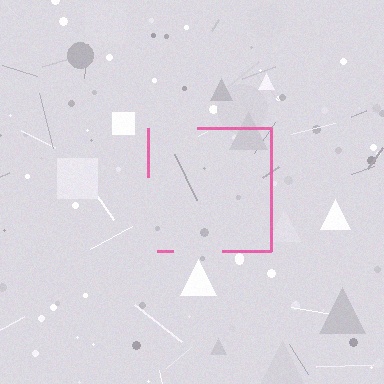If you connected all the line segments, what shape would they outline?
They would outline a square.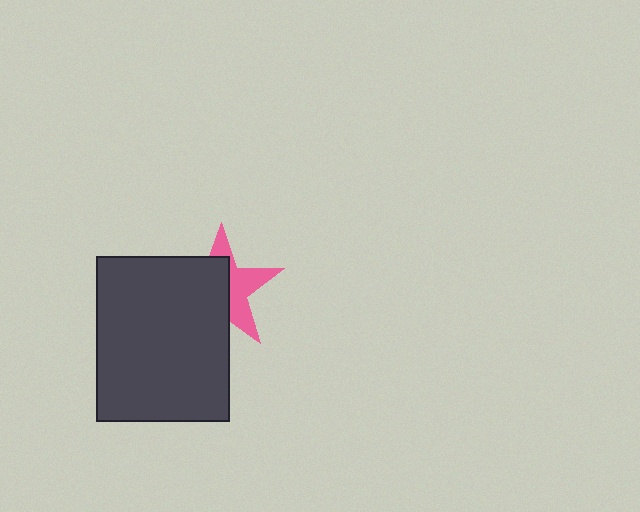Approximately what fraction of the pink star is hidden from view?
Roughly 56% of the pink star is hidden behind the dark gray rectangle.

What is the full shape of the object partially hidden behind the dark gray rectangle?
The partially hidden object is a pink star.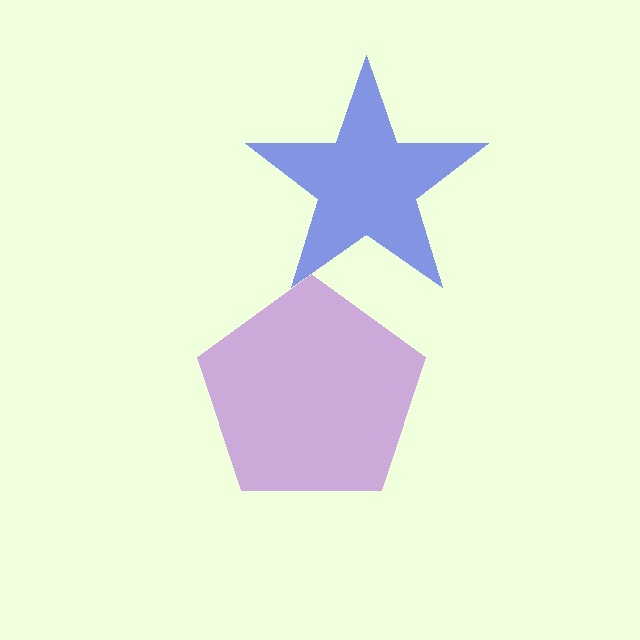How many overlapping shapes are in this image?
There are 2 overlapping shapes in the image.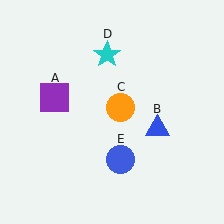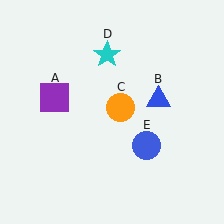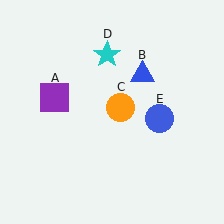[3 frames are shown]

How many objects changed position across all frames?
2 objects changed position: blue triangle (object B), blue circle (object E).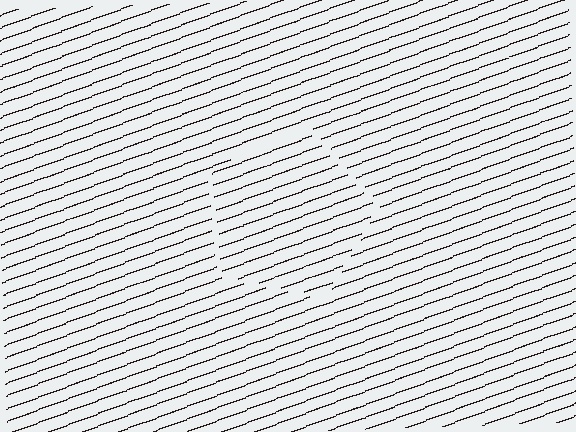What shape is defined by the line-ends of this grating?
An illusory pentagon. The interior of the shape contains the same grating, shifted by half a period — the contour is defined by the phase discontinuity where line-ends from the inner and outer gratings abut.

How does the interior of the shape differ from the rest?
The interior of the shape contains the same grating, shifted by half a period — the contour is defined by the phase discontinuity where line-ends from the inner and outer gratings abut.